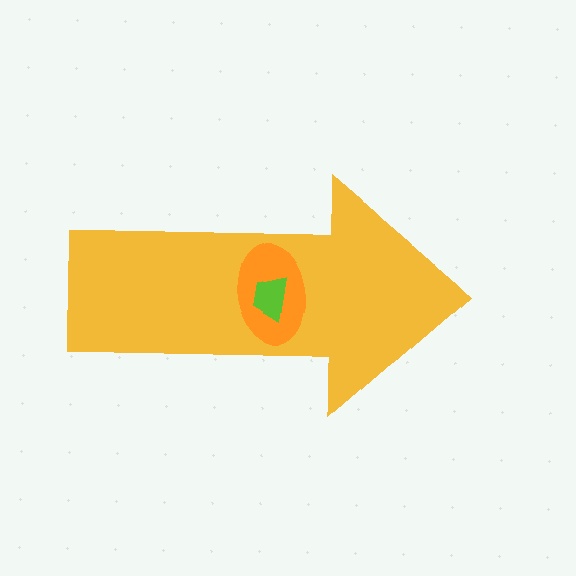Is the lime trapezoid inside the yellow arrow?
Yes.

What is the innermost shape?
The lime trapezoid.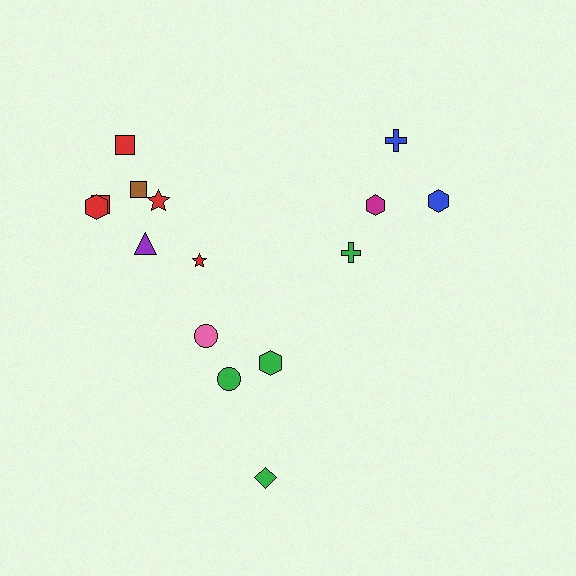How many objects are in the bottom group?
There are 4 objects.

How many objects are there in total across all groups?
There are 15 objects.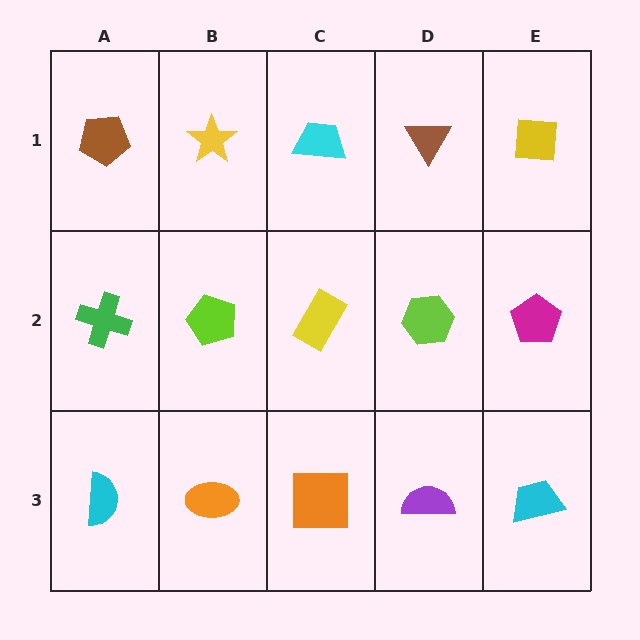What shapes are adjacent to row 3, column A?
A green cross (row 2, column A), an orange ellipse (row 3, column B).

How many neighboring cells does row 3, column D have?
3.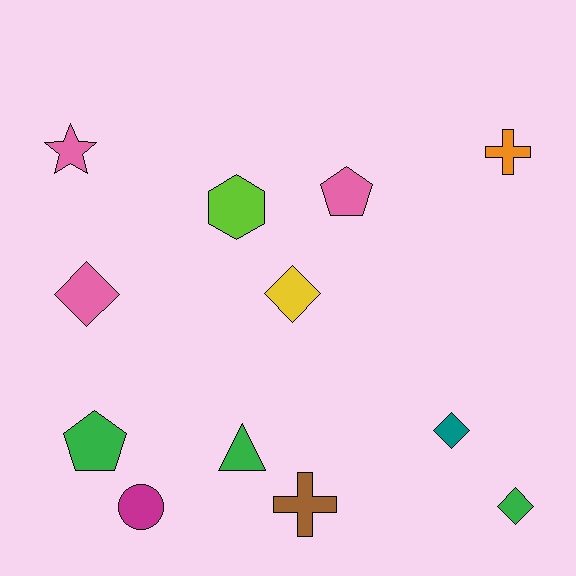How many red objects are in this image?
There are no red objects.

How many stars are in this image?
There is 1 star.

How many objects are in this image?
There are 12 objects.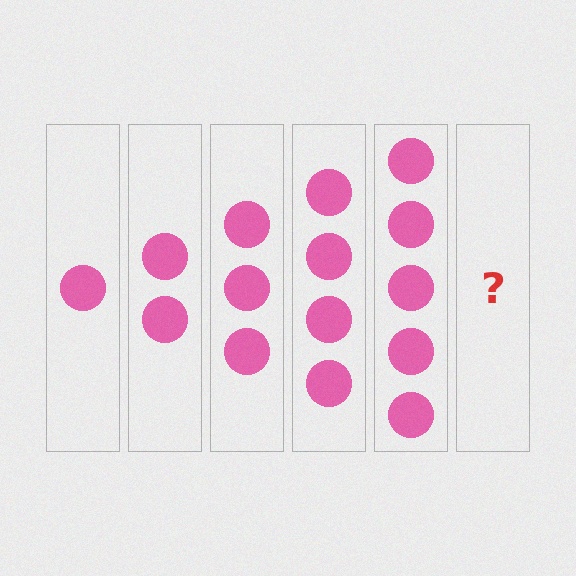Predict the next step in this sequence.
The next step is 6 circles.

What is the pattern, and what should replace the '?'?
The pattern is that each step adds one more circle. The '?' should be 6 circles.